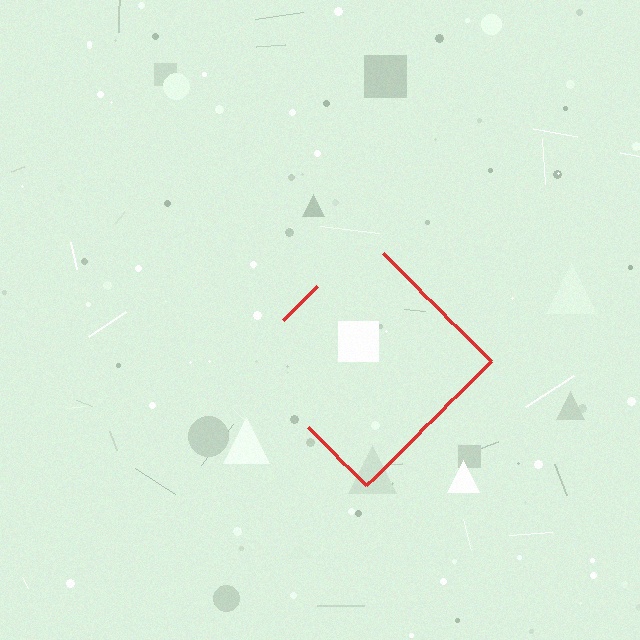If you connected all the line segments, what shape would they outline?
They would outline a diamond.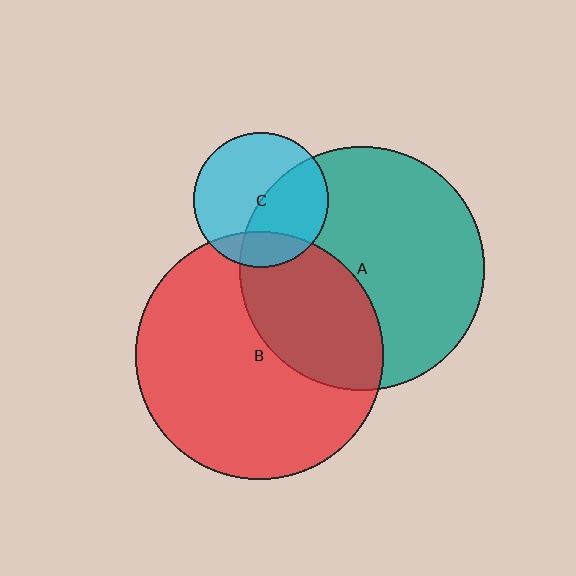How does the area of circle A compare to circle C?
Approximately 3.3 times.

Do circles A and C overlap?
Yes.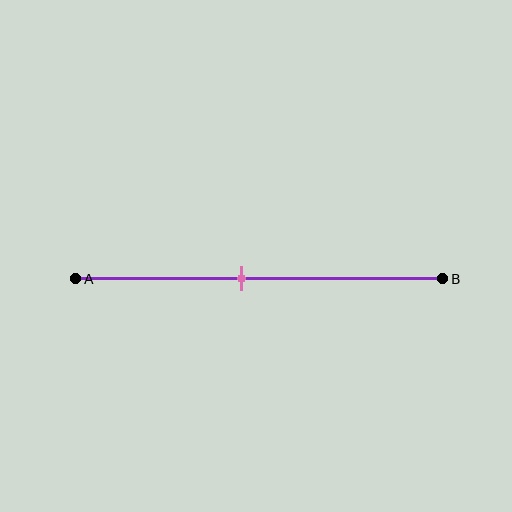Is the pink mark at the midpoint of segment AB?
No, the mark is at about 45% from A, not at the 50% midpoint.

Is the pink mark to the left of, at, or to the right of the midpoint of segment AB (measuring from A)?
The pink mark is to the left of the midpoint of segment AB.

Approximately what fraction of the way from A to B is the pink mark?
The pink mark is approximately 45% of the way from A to B.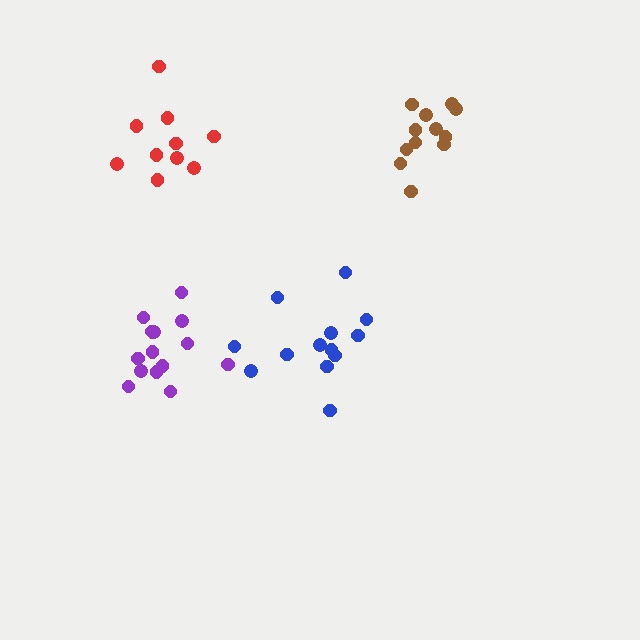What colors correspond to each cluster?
The clusters are colored: blue, brown, purple, red.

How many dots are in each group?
Group 1: 13 dots, Group 2: 12 dots, Group 3: 15 dots, Group 4: 10 dots (50 total).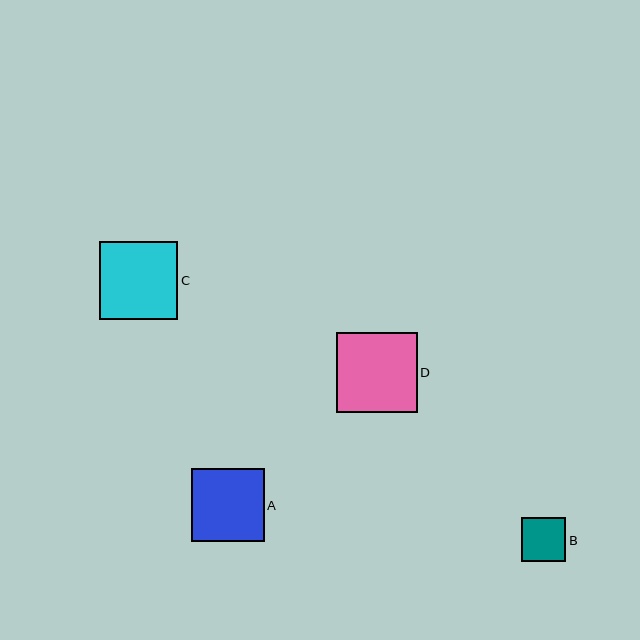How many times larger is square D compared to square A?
Square D is approximately 1.1 times the size of square A.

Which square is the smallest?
Square B is the smallest with a size of approximately 44 pixels.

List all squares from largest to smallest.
From largest to smallest: D, C, A, B.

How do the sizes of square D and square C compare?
Square D and square C are approximately the same size.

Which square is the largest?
Square D is the largest with a size of approximately 81 pixels.